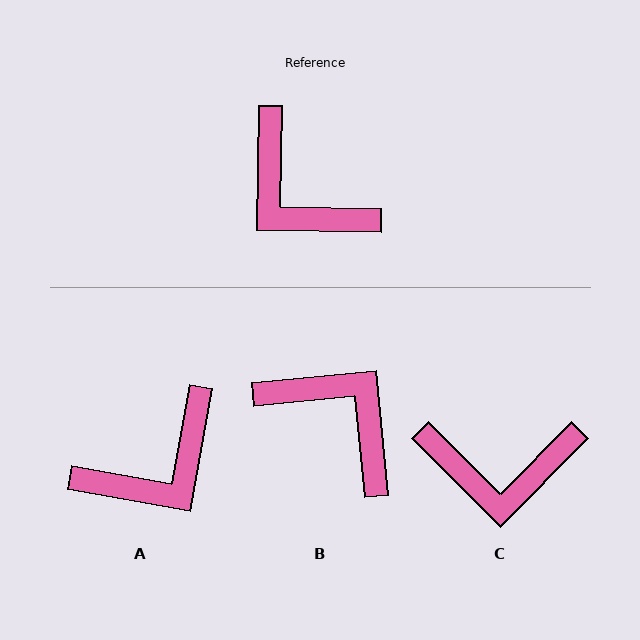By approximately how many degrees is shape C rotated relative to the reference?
Approximately 46 degrees counter-clockwise.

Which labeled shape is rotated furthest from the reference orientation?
B, about 173 degrees away.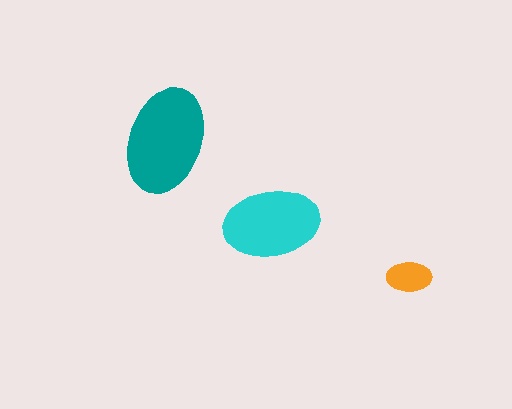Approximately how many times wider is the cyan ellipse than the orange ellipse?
About 2 times wider.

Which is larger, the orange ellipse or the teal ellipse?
The teal one.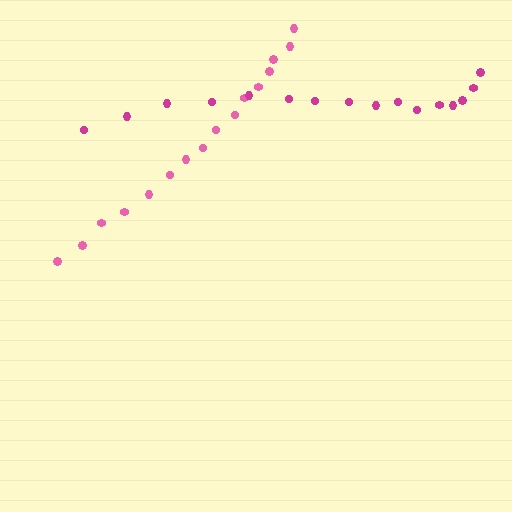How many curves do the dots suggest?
There are 2 distinct paths.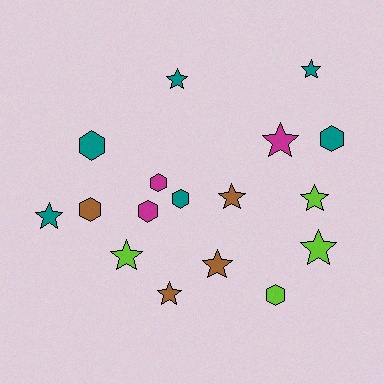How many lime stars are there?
There are 3 lime stars.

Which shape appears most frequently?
Star, with 10 objects.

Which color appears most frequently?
Teal, with 6 objects.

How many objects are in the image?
There are 17 objects.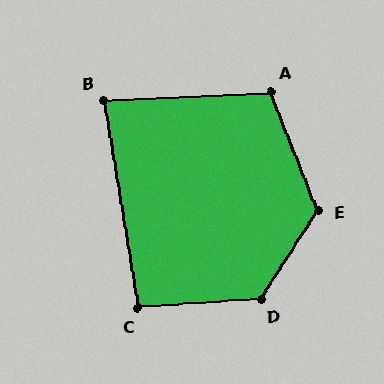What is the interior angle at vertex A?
Approximately 109 degrees (obtuse).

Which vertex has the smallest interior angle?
B, at approximately 83 degrees.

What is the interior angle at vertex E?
Approximately 125 degrees (obtuse).